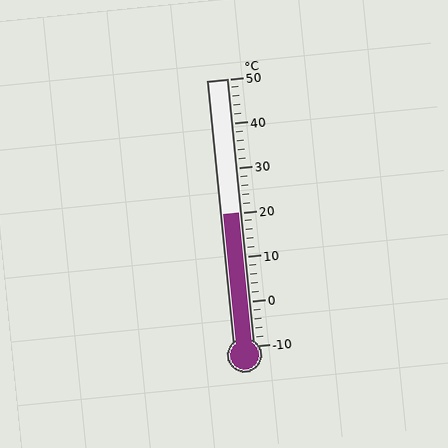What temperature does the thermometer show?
The thermometer shows approximately 20°C.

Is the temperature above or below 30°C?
The temperature is below 30°C.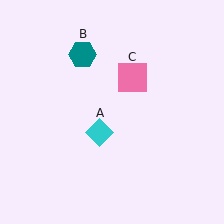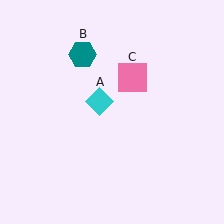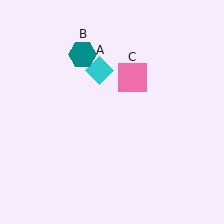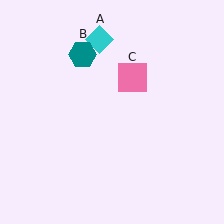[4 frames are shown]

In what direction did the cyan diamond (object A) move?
The cyan diamond (object A) moved up.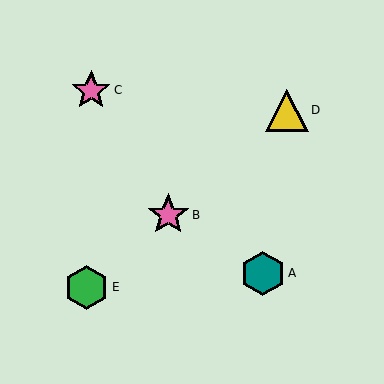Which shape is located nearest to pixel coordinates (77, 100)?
The pink star (labeled C) at (91, 90) is nearest to that location.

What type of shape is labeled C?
Shape C is a pink star.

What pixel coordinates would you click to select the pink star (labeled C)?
Click at (91, 90) to select the pink star C.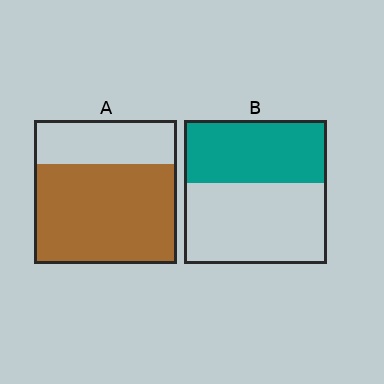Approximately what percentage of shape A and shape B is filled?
A is approximately 70% and B is approximately 45%.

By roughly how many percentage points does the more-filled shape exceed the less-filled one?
By roughly 25 percentage points (A over B).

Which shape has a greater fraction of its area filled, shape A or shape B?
Shape A.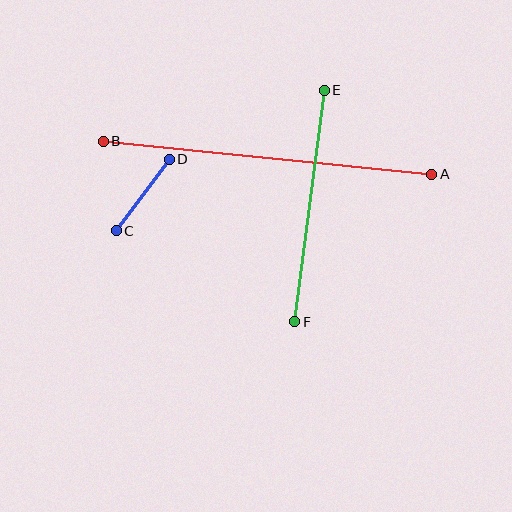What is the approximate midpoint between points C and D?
The midpoint is at approximately (143, 195) pixels.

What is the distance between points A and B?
The distance is approximately 330 pixels.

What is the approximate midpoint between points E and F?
The midpoint is at approximately (310, 206) pixels.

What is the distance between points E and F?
The distance is approximately 234 pixels.